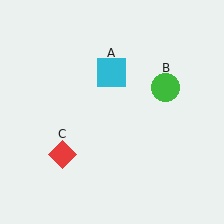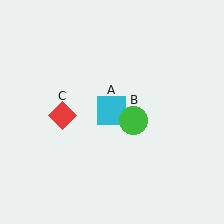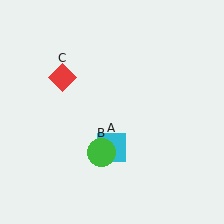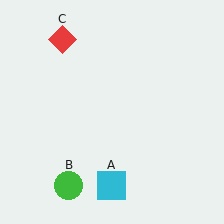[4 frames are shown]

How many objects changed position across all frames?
3 objects changed position: cyan square (object A), green circle (object B), red diamond (object C).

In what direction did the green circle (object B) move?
The green circle (object B) moved down and to the left.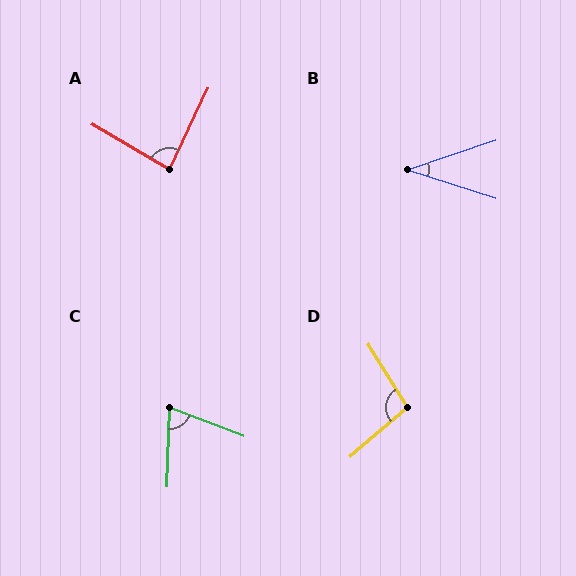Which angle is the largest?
D, at approximately 99 degrees.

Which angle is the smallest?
B, at approximately 36 degrees.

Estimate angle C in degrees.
Approximately 71 degrees.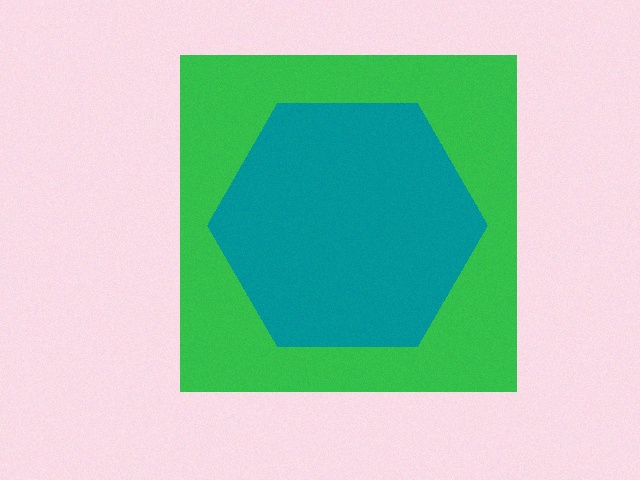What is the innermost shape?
The teal hexagon.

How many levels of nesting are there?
2.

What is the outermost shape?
The green square.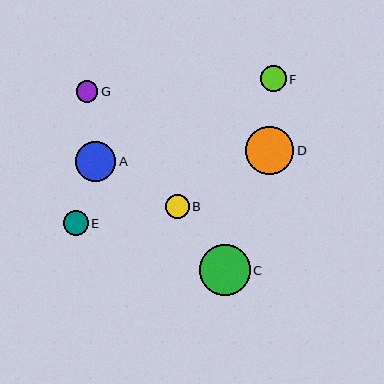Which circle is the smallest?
Circle G is the smallest with a size of approximately 22 pixels.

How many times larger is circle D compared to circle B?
Circle D is approximately 2.0 times the size of circle B.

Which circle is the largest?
Circle C is the largest with a size of approximately 50 pixels.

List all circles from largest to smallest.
From largest to smallest: C, D, A, F, E, B, G.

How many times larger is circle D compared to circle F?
Circle D is approximately 1.8 times the size of circle F.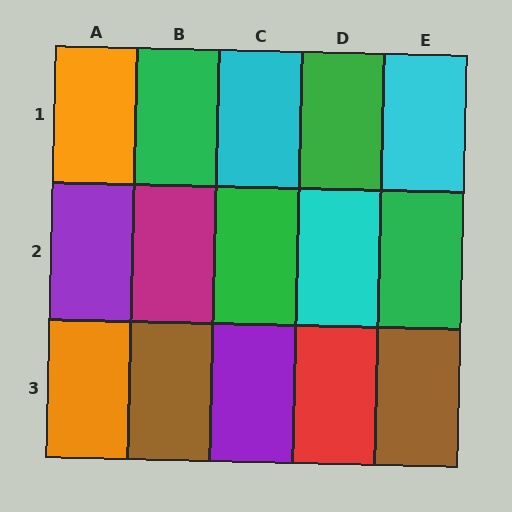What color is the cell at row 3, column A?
Orange.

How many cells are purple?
2 cells are purple.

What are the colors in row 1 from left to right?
Orange, green, cyan, green, cyan.